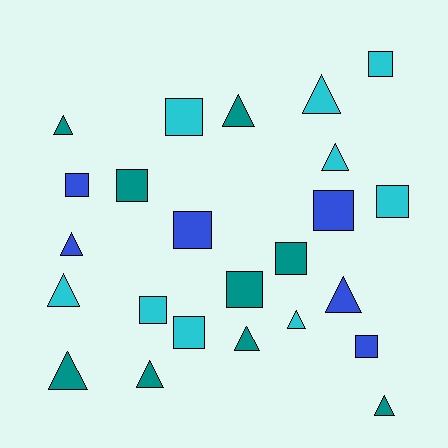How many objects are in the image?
There are 24 objects.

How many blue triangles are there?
There are 2 blue triangles.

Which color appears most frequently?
Teal, with 9 objects.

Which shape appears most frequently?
Square, with 12 objects.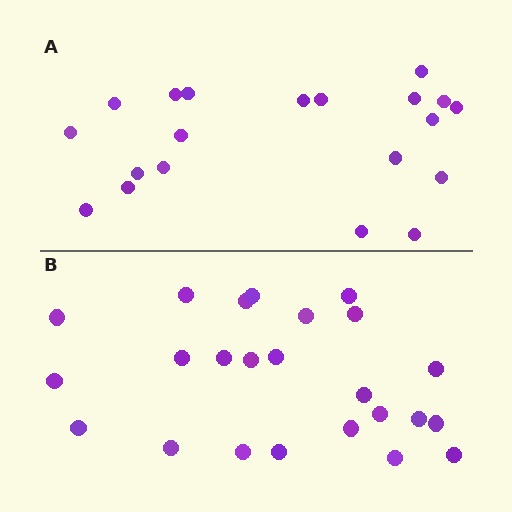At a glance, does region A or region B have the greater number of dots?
Region B (the bottom region) has more dots.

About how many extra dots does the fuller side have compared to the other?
Region B has about 4 more dots than region A.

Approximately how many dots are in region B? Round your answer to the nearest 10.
About 20 dots. (The exact count is 24, which rounds to 20.)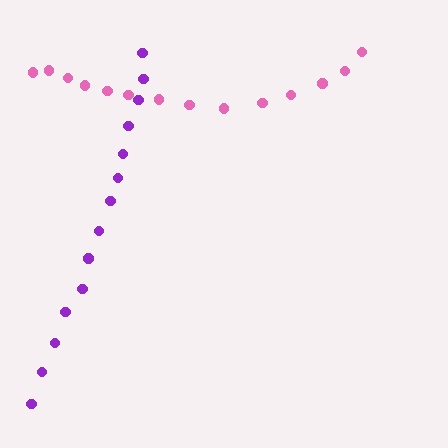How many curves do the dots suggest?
There are 2 distinct paths.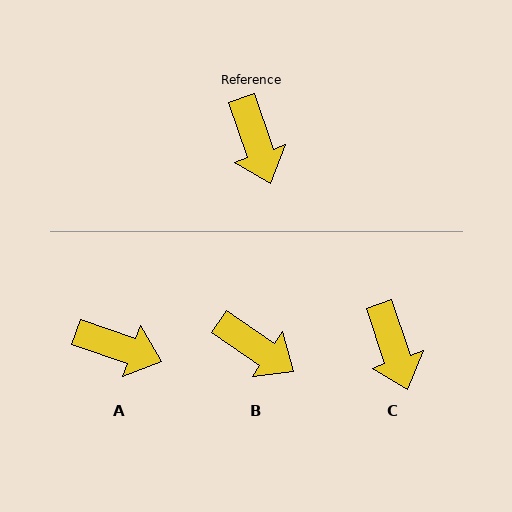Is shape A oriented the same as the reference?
No, it is off by about 53 degrees.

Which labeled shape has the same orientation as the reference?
C.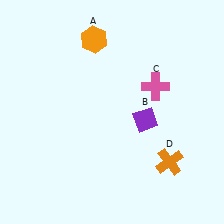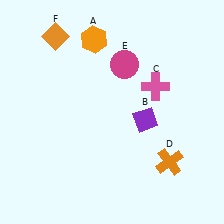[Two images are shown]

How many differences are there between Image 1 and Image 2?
There are 2 differences between the two images.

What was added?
A magenta circle (E), an orange diamond (F) were added in Image 2.